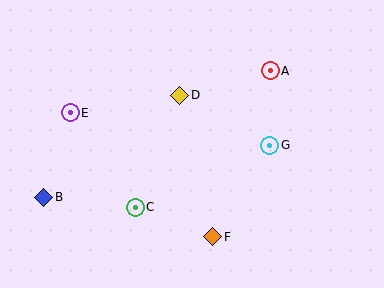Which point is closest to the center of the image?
Point D at (180, 95) is closest to the center.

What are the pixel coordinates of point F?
Point F is at (213, 237).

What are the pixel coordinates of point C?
Point C is at (135, 207).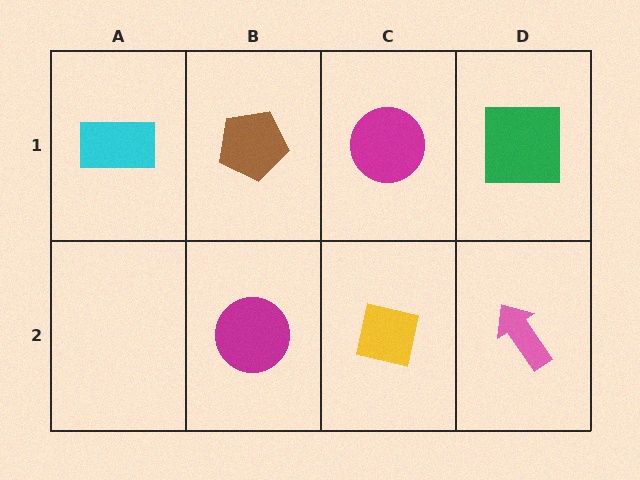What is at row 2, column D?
A pink arrow.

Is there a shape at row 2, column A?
No, that cell is empty.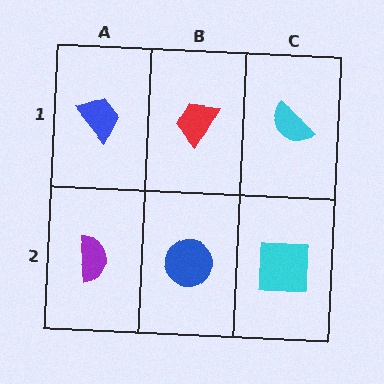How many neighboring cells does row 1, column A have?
2.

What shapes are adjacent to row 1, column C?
A cyan square (row 2, column C), a red trapezoid (row 1, column B).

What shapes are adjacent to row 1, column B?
A blue circle (row 2, column B), a blue trapezoid (row 1, column A), a cyan semicircle (row 1, column C).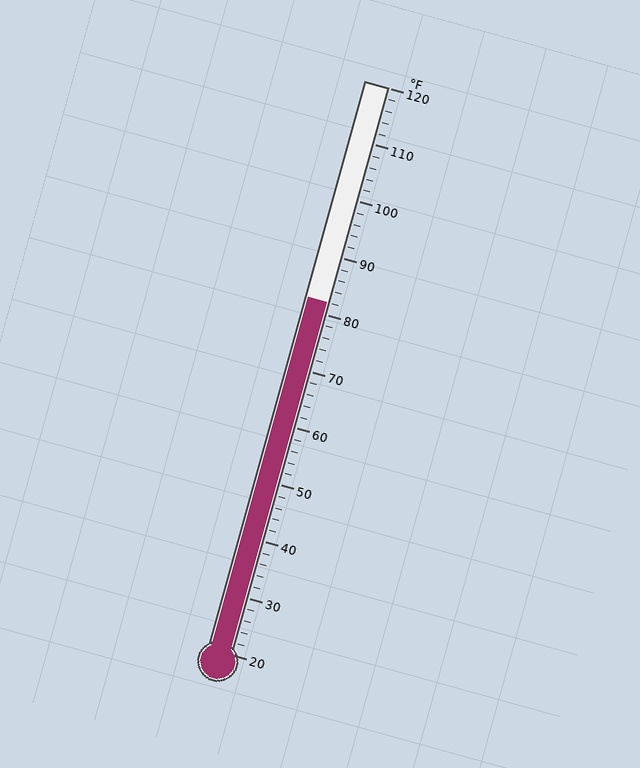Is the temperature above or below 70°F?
The temperature is above 70°F.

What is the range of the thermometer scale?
The thermometer scale ranges from 20°F to 120°F.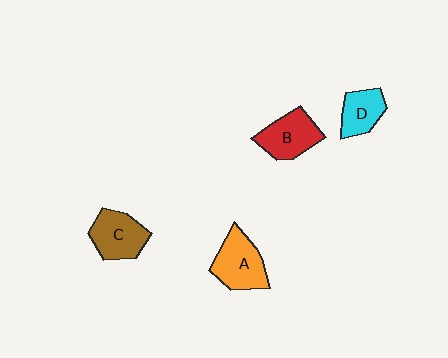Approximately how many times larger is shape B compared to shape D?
Approximately 1.3 times.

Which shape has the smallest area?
Shape D (cyan).